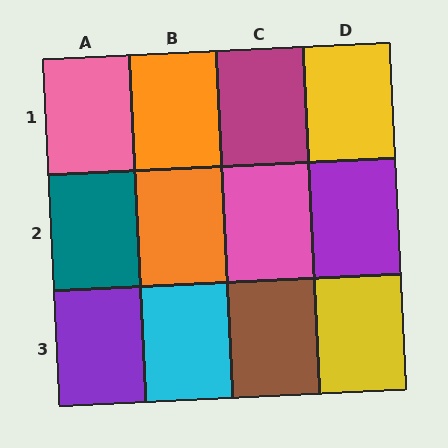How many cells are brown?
1 cell is brown.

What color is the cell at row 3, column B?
Cyan.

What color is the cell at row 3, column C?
Brown.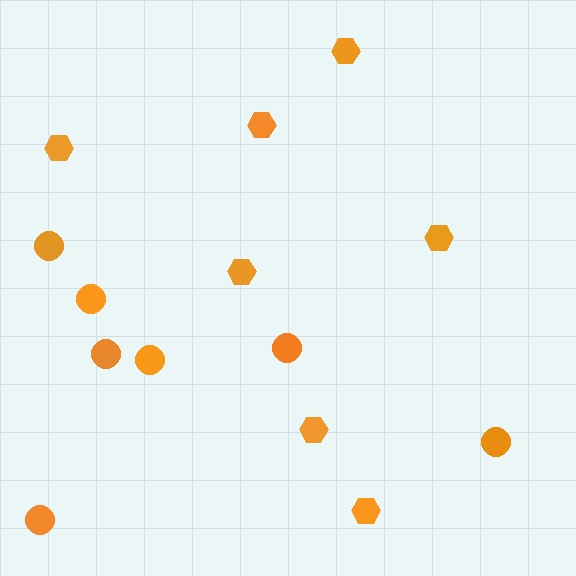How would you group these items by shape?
There are 2 groups: one group of hexagons (7) and one group of circles (7).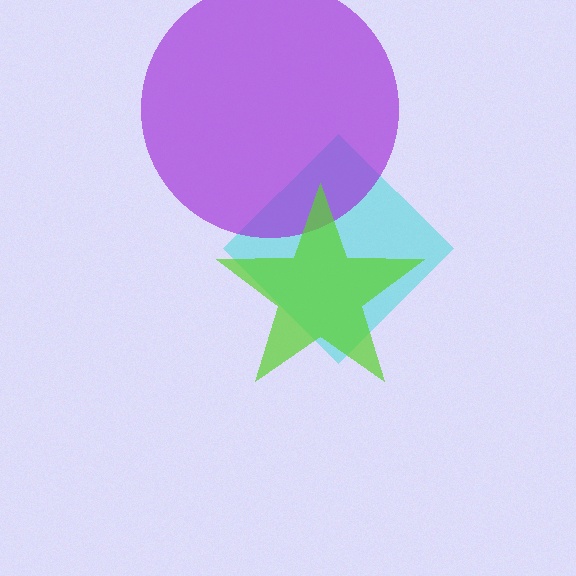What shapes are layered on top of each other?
The layered shapes are: a cyan diamond, a purple circle, a lime star.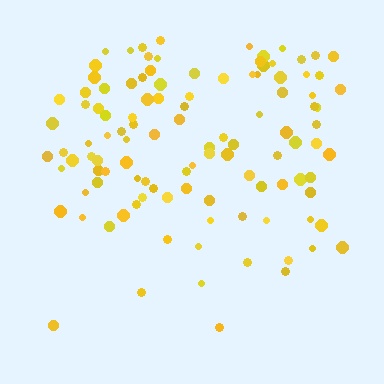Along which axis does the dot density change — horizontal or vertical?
Vertical.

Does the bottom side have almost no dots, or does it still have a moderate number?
Still a moderate number, just noticeably fewer than the top.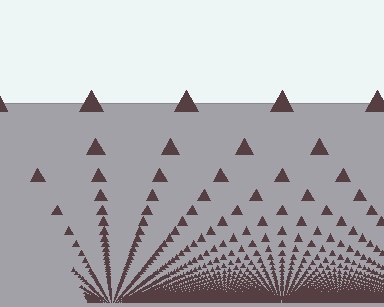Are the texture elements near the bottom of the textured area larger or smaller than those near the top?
Smaller. The gradient is inverted — elements near the bottom are smaller and denser.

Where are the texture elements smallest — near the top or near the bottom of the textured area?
Near the bottom.